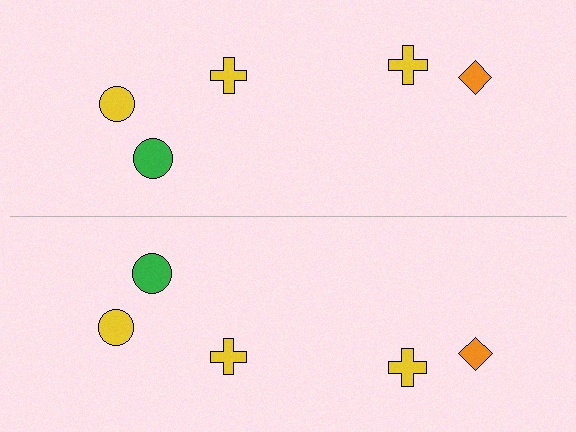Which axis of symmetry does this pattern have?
The pattern has a horizontal axis of symmetry running through the center of the image.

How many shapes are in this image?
There are 10 shapes in this image.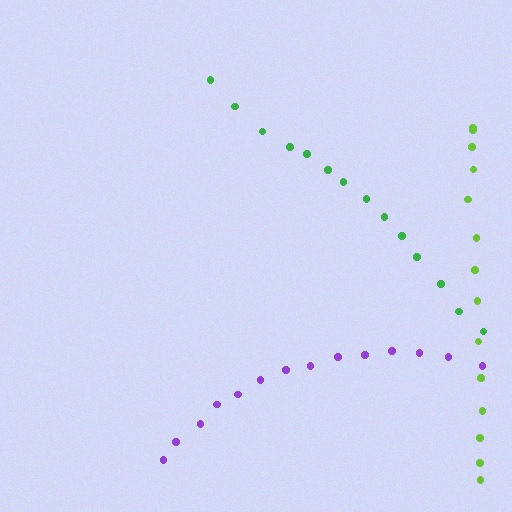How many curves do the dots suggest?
There are 3 distinct paths.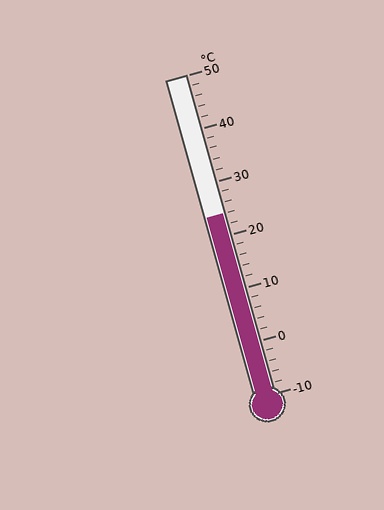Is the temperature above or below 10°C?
The temperature is above 10°C.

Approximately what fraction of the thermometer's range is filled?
The thermometer is filled to approximately 55% of its range.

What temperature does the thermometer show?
The thermometer shows approximately 24°C.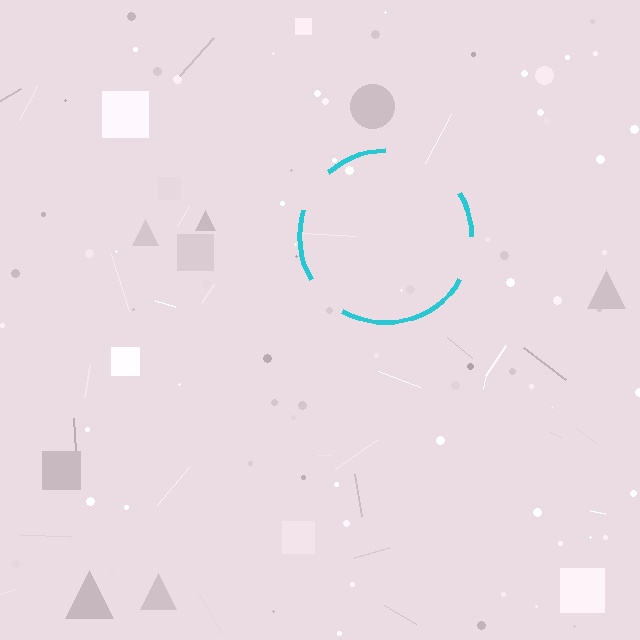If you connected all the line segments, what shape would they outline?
They would outline a circle.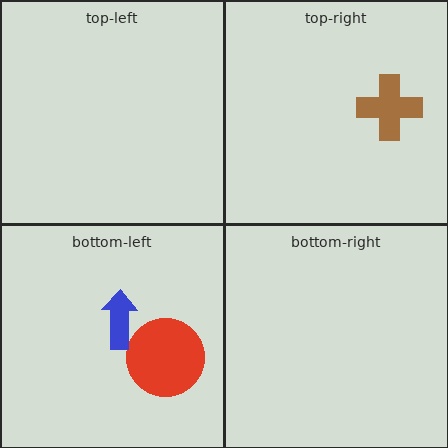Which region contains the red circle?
The bottom-left region.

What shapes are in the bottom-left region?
The red circle, the blue arrow.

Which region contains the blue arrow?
The bottom-left region.